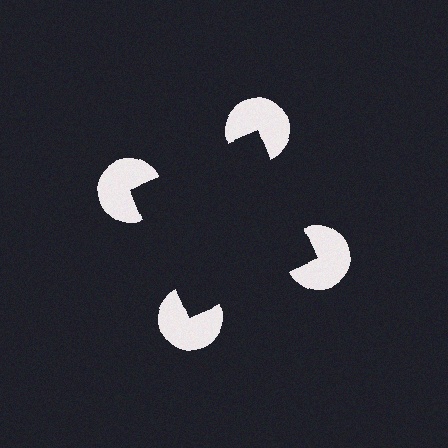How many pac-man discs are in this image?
There are 4 — one at each vertex of the illusory square.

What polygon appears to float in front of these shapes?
An illusory square — its edges are inferred from the aligned wedge cuts in the pac-man discs, not physically drawn.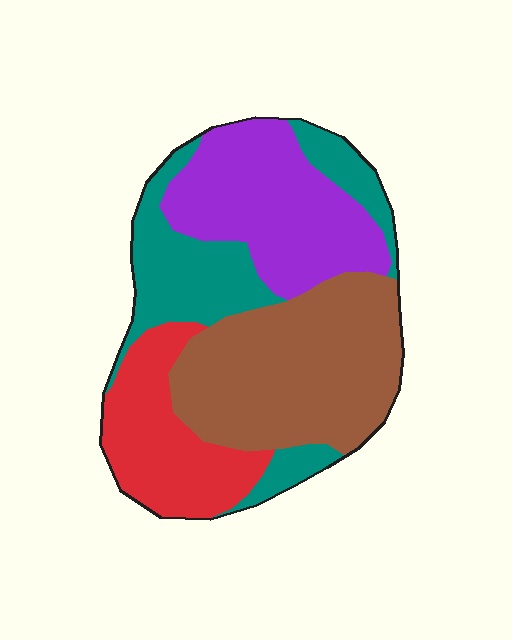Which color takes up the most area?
Brown, at roughly 35%.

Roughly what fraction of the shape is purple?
Purple takes up about one quarter (1/4) of the shape.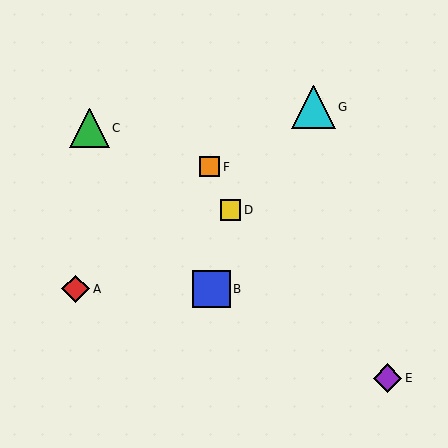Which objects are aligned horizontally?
Objects A, B are aligned horizontally.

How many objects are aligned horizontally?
2 objects (A, B) are aligned horizontally.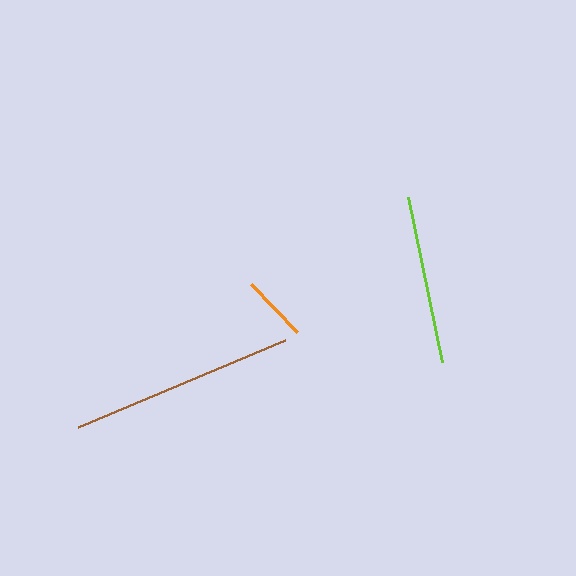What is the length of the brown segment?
The brown segment is approximately 224 pixels long.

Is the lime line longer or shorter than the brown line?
The brown line is longer than the lime line.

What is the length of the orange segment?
The orange segment is approximately 67 pixels long.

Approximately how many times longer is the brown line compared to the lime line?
The brown line is approximately 1.3 times the length of the lime line.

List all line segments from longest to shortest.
From longest to shortest: brown, lime, orange.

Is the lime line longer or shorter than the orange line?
The lime line is longer than the orange line.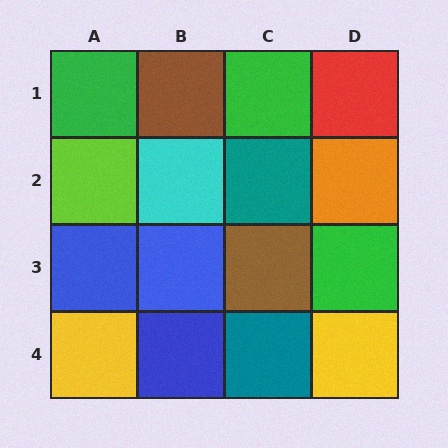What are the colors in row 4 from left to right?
Yellow, blue, teal, yellow.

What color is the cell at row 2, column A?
Lime.